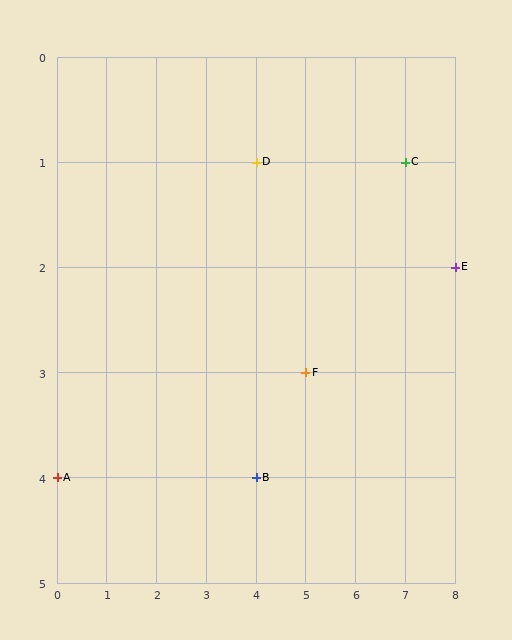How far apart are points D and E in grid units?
Points D and E are 4 columns and 1 row apart (about 4.1 grid units diagonally).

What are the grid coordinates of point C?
Point C is at grid coordinates (7, 1).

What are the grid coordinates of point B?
Point B is at grid coordinates (4, 4).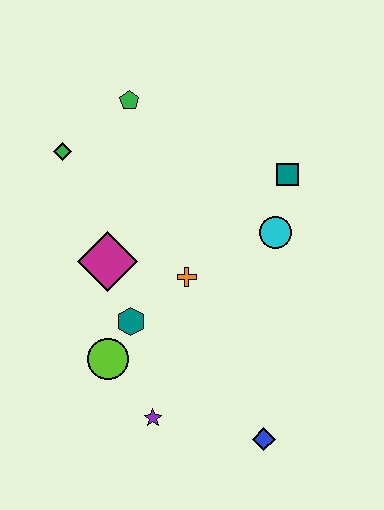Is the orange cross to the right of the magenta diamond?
Yes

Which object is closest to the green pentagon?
The green diamond is closest to the green pentagon.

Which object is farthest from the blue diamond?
The green pentagon is farthest from the blue diamond.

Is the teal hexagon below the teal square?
Yes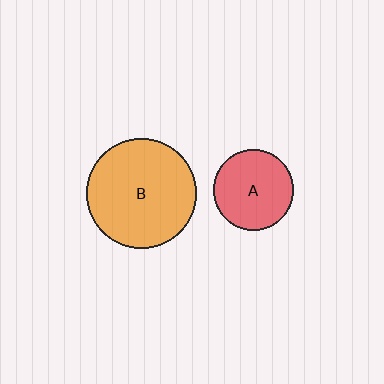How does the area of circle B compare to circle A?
Approximately 1.9 times.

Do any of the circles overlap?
No, none of the circles overlap.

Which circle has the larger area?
Circle B (orange).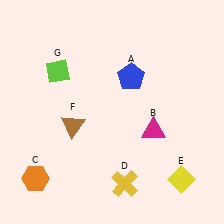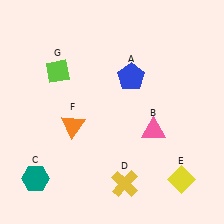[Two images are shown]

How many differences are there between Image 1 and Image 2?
There are 3 differences between the two images.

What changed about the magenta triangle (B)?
In Image 1, B is magenta. In Image 2, it changed to pink.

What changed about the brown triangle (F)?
In Image 1, F is brown. In Image 2, it changed to orange.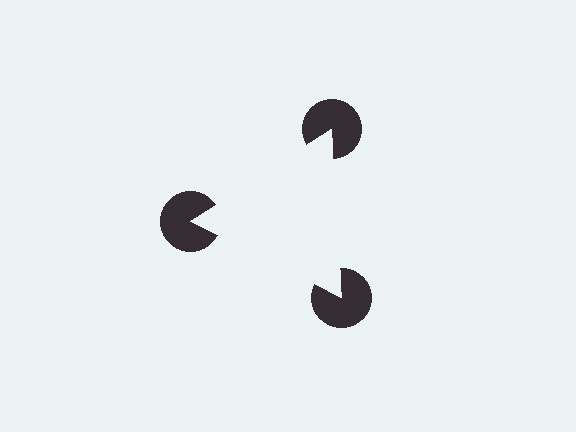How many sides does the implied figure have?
3 sides.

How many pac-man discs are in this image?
There are 3 — one at each vertex of the illusory triangle.